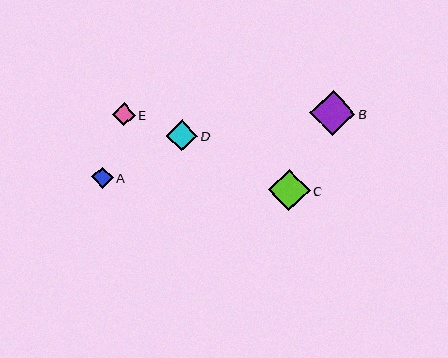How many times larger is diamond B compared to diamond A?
Diamond B is approximately 2.1 times the size of diamond A.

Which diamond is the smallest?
Diamond A is the smallest with a size of approximately 21 pixels.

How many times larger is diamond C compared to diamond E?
Diamond C is approximately 1.8 times the size of diamond E.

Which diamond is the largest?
Diamond B is the largest with a size of approximately 45 pixels.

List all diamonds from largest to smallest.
From largest to smallest: B, C, D, E, A.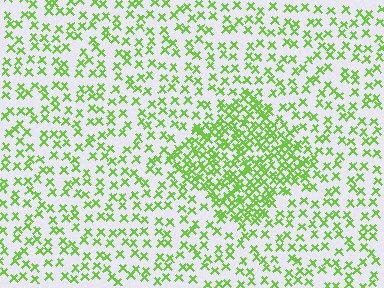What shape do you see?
I see a diamond.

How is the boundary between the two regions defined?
The boundary is defined by a change in element density (approximately 2.3x ratio). All elements are the same color, size, and shape.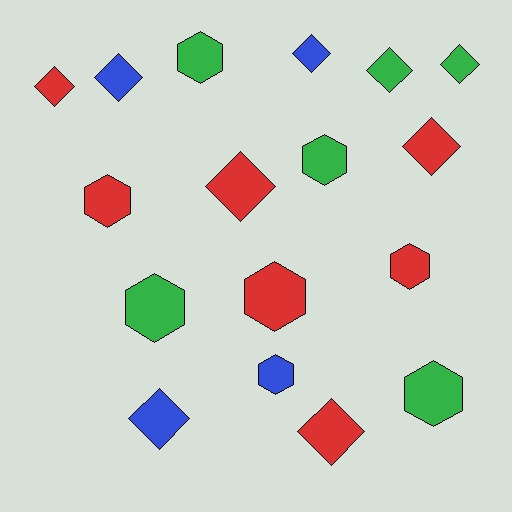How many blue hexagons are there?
There is 1 blue hexagon.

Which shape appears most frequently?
Diamond, with 9 objects.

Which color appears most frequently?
Red, with 7 objects.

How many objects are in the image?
There are 17 objects.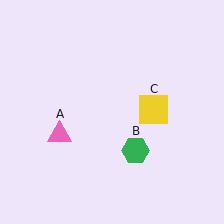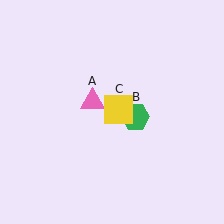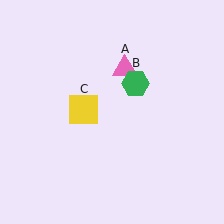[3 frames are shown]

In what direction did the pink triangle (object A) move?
The pink triangle (object A) moved up and to the right.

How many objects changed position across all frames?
3 objects changed position: pink triangle (object A), green hexagon (object B), yellow square (object C).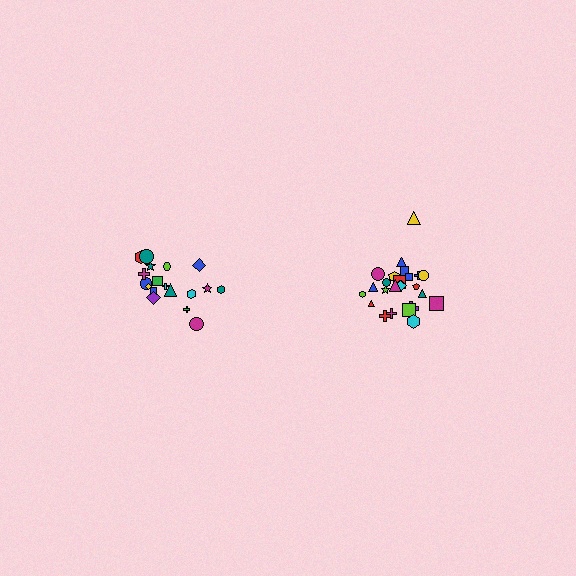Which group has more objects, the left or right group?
The right group.